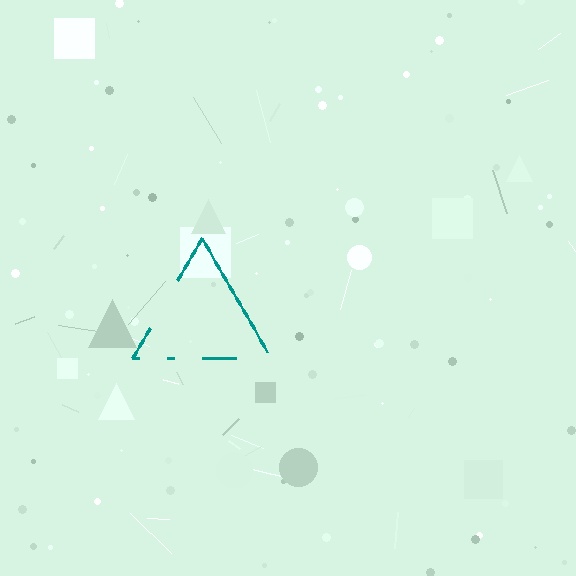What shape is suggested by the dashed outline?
The dashed outline suggests a triangle.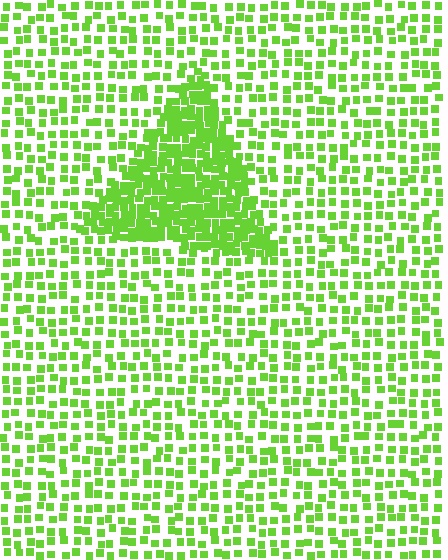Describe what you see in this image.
The image contains small lime elements arranged at two different densities. A triangle-shaped region is visible where the elements are more densely packed than the surrounding area.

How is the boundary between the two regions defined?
The boundary is defined by a change in element density (approximately 2.4x ratio). All elements are the same color, size, and shape.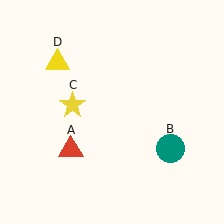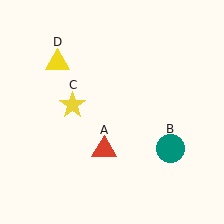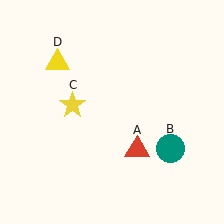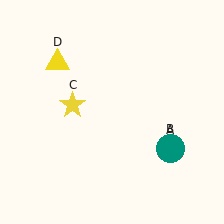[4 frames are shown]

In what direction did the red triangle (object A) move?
The red triangle (object A) moved right.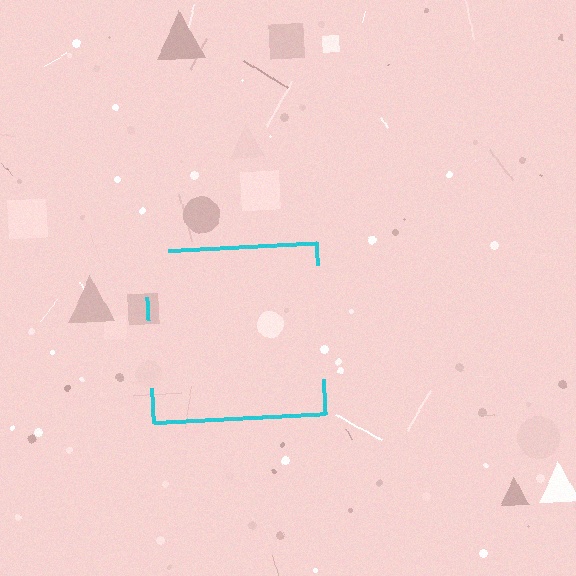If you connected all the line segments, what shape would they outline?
They would outline a square.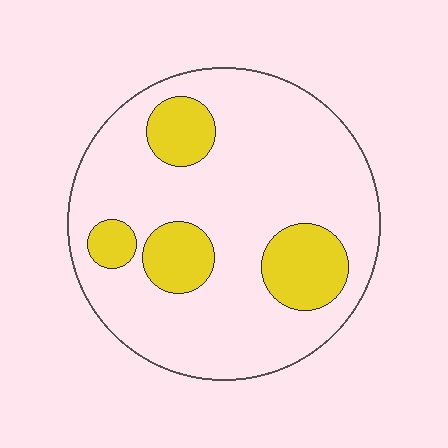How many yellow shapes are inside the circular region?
4.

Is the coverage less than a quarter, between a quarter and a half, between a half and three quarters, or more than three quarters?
Less than a quarter.